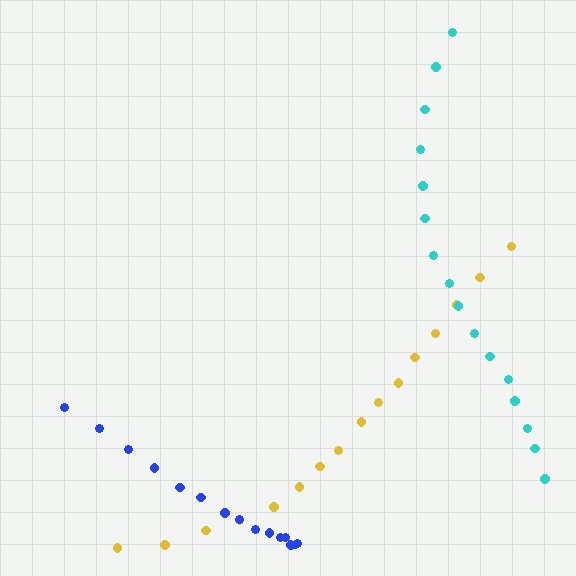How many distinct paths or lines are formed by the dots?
There are 3 distinct paths.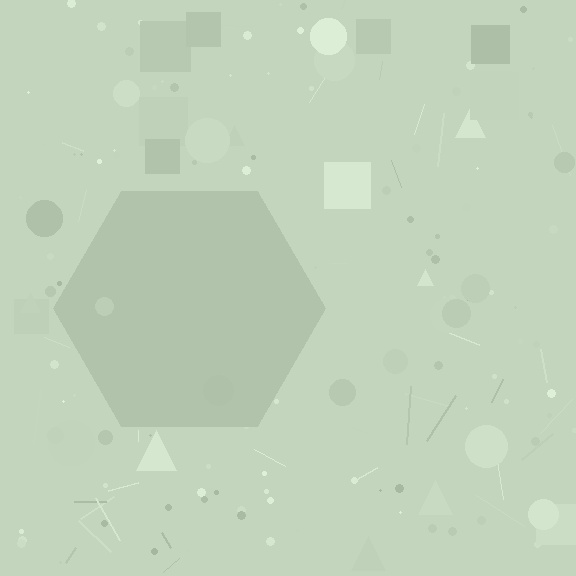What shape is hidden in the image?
A hexagon is hidden in the image.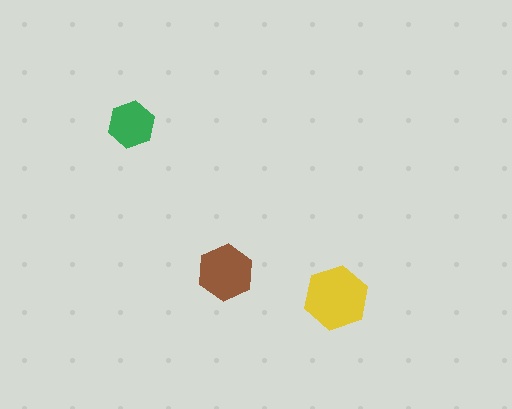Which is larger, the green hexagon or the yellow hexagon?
The yellow one.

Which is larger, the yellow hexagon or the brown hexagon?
The yellow one.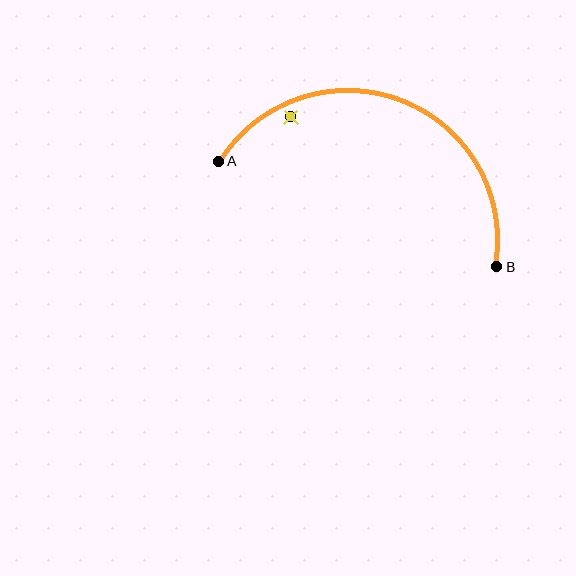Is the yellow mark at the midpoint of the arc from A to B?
No — the yellow mark does not lie on the arc at all. It sits slightly inside the curve.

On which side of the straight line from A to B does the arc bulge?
The arc bulges above the straight line connecting A and B.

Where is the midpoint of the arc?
The arc midpoint is the point on the curve farthest from the straight line joining A and B. It sits above that line.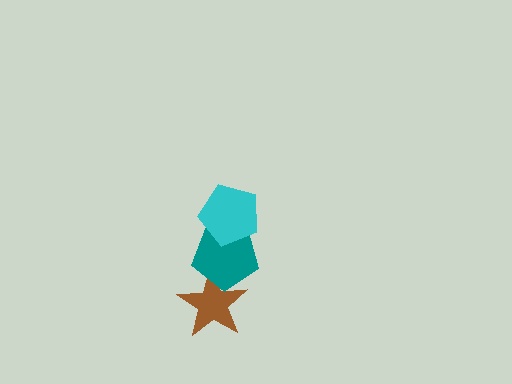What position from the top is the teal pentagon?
The teal pentagon is 2nd from the top.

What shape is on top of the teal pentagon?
The cyan pentagon is on top of the teal pentagon.